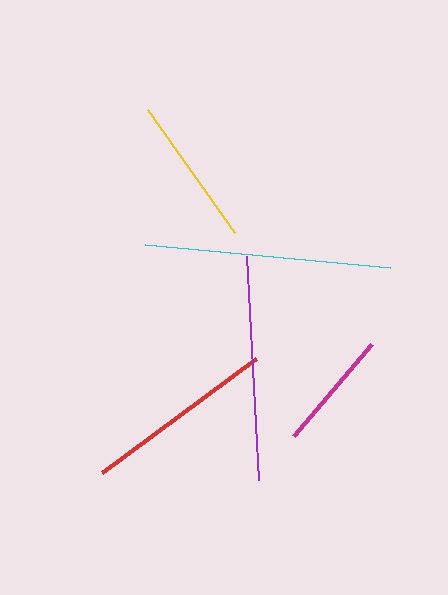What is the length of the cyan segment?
The cyan segment is approximately 247 pixels long.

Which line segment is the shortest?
The magenta line is the shortest at approximately 121 pixels.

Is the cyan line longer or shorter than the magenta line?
The cyan line is longer than the magenta line.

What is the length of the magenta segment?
The magenta segment is approximately 121 pixels long.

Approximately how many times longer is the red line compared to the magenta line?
The red line is approximately 1.6 times the length of the magenta line.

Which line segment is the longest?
The cyan line is the longest at approximately 247 pixels.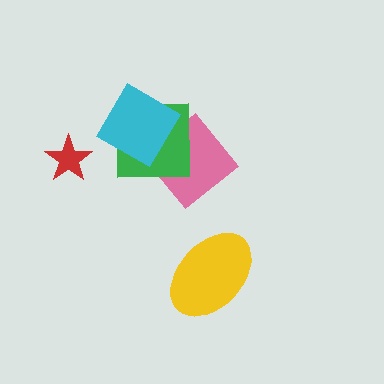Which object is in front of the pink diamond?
The green square is in front of the pink diamond.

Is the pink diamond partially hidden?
Yes, it is partially covered by another shape.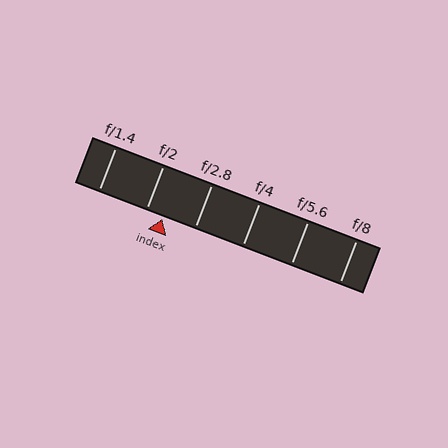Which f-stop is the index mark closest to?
The index mark is closest to f/2.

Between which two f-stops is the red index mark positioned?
The index mark is between f/2 and f/2.8.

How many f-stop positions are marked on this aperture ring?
There are 6 f-stop positions marked.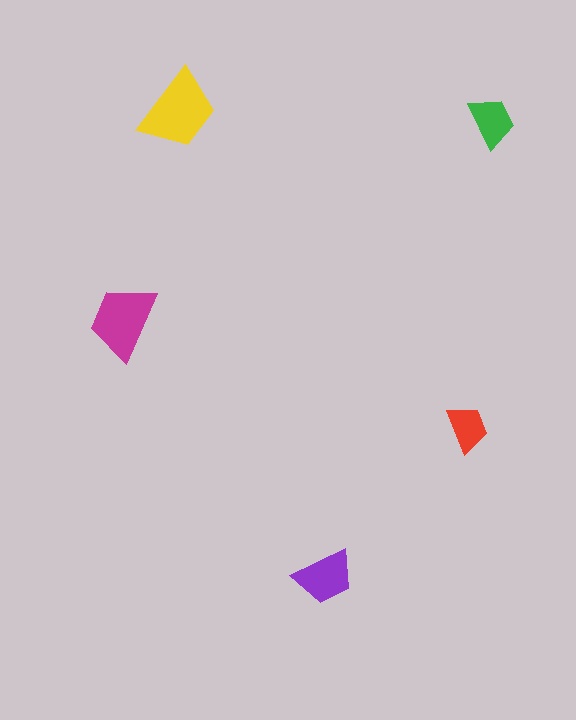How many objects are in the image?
There are 5 objects in the image.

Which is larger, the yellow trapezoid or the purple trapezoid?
The yellow one.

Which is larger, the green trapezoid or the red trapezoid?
The green one.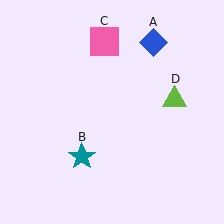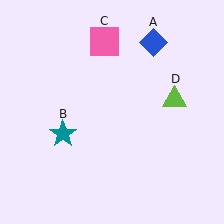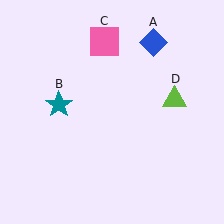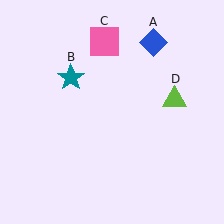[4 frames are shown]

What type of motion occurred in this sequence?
The teal star (object B) rotated clockwise around the center of the scene.